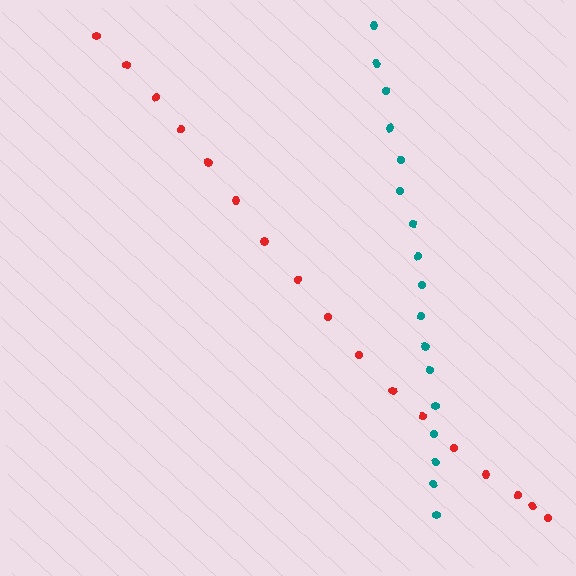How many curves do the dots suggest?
There are 2 distinct paths.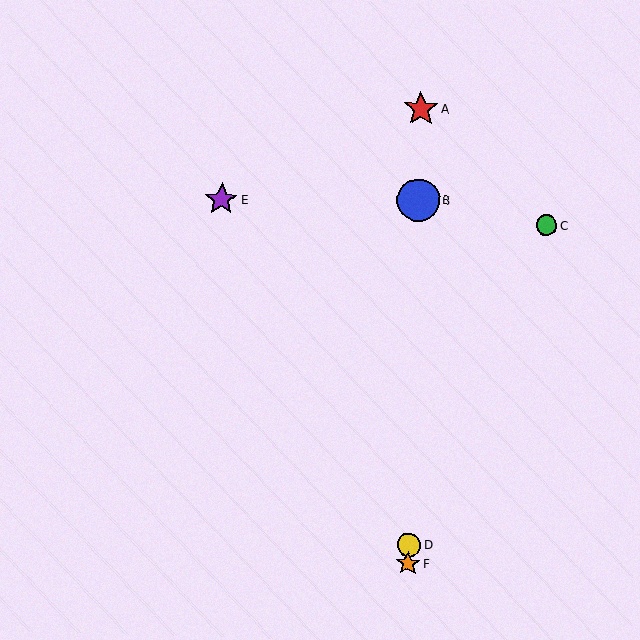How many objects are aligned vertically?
4 objects (A, B, D, F) are aligned vertically.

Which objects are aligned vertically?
Objects A, B, D, F are aligned vertically.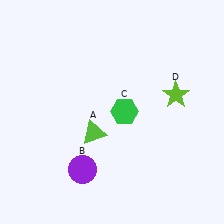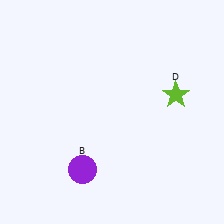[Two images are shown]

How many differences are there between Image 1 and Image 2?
There are 2 differences between the two images.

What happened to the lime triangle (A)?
The lime triangle (A) was removed in Image 2. It was in the bottom-left area of Image 1.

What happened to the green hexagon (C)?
The green hexagon (C) was removed in Image 2. It was in the top-right area of Image 1.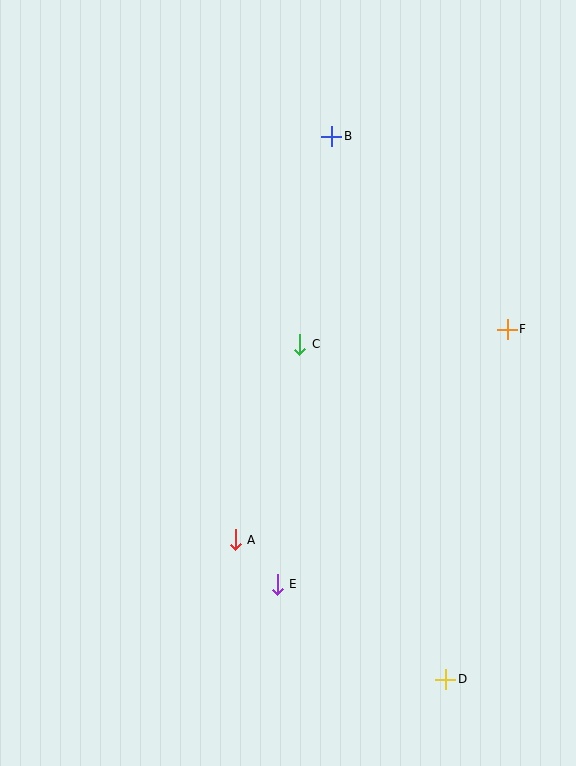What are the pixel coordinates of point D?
Point D is at (446, 679).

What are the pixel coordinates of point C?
Point C is at (300, 344).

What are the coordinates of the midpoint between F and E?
The midpoint between F and E is at (392, 457).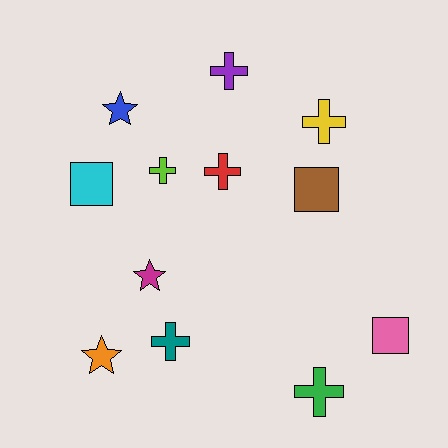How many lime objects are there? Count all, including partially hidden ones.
There is 1 lime object.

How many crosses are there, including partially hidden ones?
There are 6 crosses.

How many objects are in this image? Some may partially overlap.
There are 12 objects.